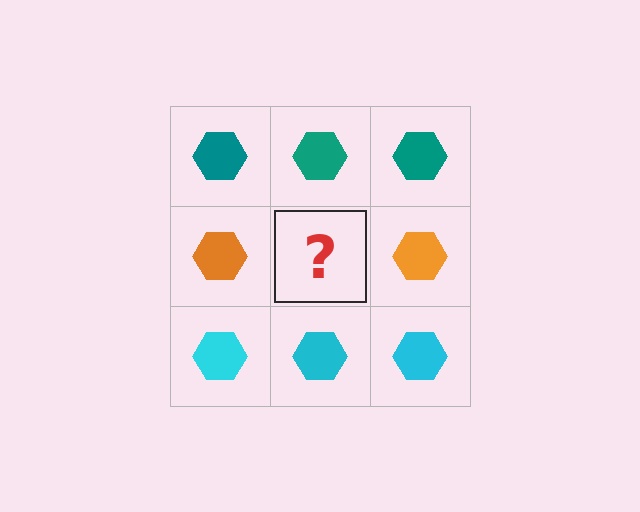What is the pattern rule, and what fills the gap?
The rule is that each row has a consistent color. The gap should be filled with an orange hexagon.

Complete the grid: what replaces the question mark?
The question mark should be replaced with an orange hexagon.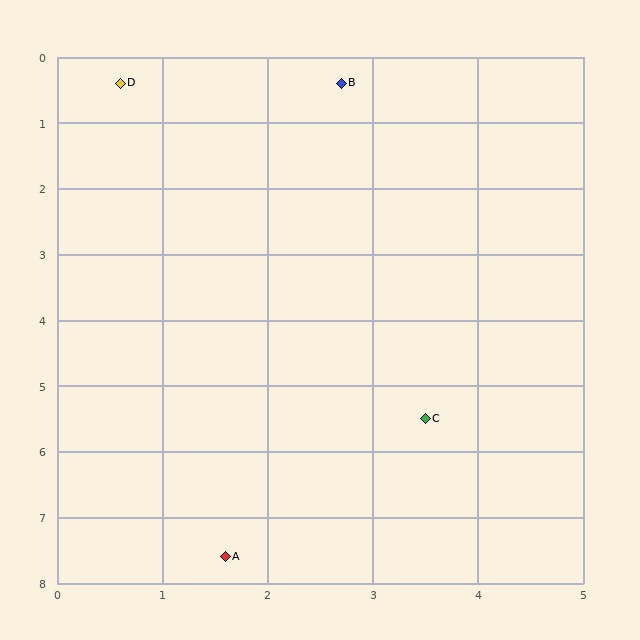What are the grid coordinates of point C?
Point C is at approximately (3.5, 5.5).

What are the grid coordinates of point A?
Point A is at approximately (1.6, 7.6).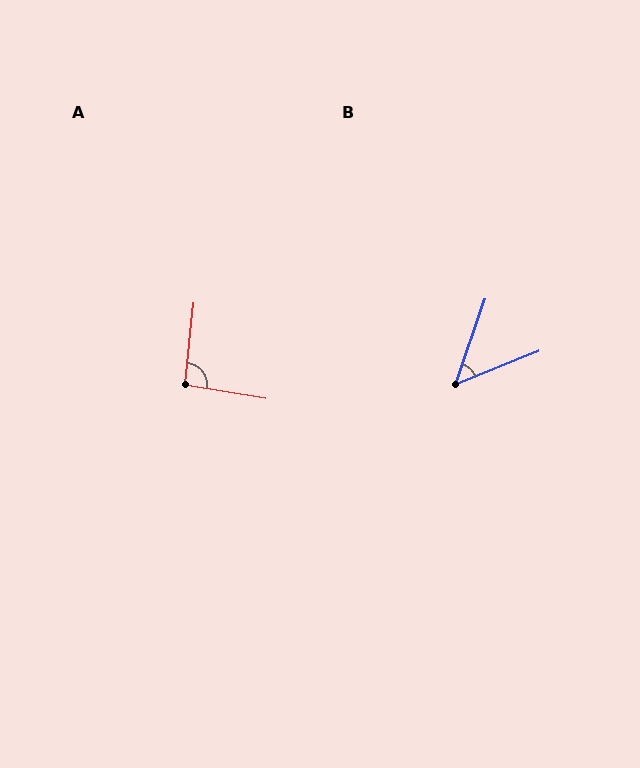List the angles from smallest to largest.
B (50°), A (94°).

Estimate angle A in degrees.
Approximately 94 degrees.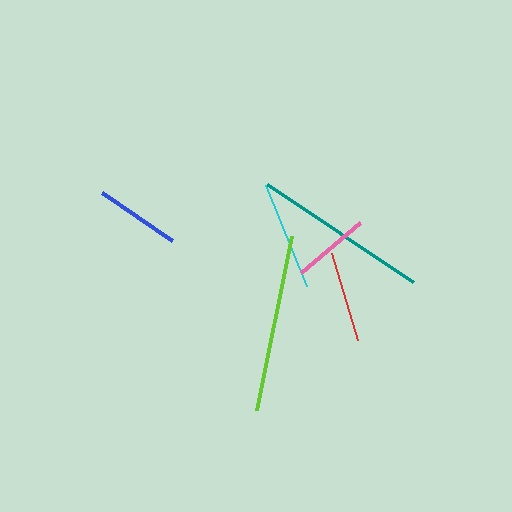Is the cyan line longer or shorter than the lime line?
The lime line is longer than the cyan line.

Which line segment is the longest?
The lime line is the longest at approximately 178 pixels.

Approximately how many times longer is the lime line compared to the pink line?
The lime line is approximately 2.3 times the length of the pink line.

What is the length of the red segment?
The red segment is approximately 91 pixels long.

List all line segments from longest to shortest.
From longest to shortest: lime, teal, cyan, red, blue, pink.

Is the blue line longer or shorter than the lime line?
The lime line is longer than the blue line.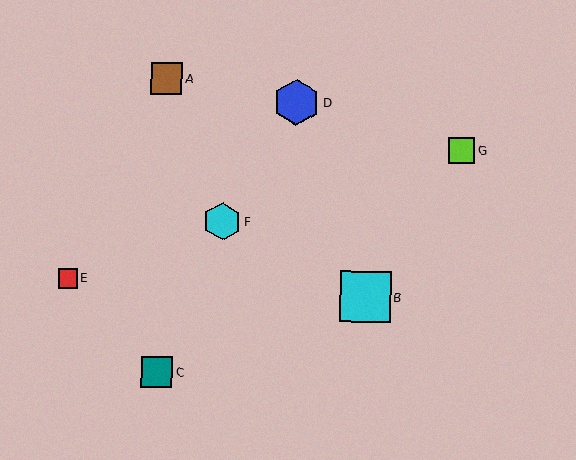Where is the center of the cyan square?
The center of the cyan square is at (365, 297).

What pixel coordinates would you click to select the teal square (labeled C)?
Click at (157, 372) to select the teal square C.